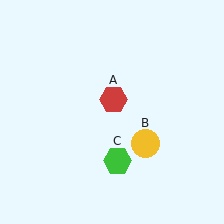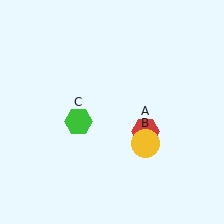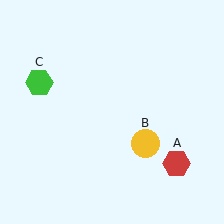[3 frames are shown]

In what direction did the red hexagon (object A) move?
The red hexagon (object A) moved down and to the right.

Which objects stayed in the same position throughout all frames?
Yellow circle (object B) remained stationary.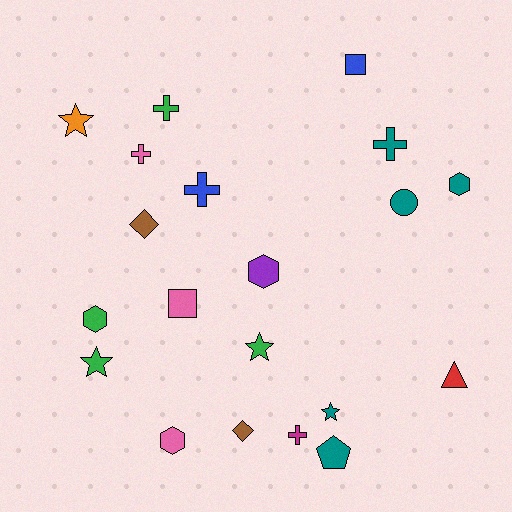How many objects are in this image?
There are 20 objects.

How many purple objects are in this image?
There is 1 purple object.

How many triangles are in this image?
There is 1 triangle.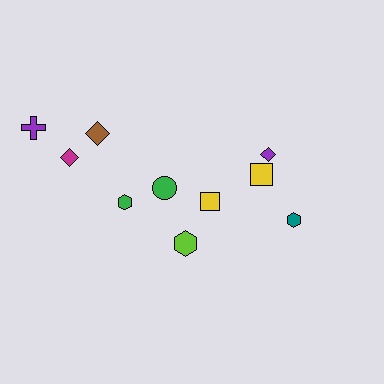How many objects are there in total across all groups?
There are 10 objects.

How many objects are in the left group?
There are 6 objects.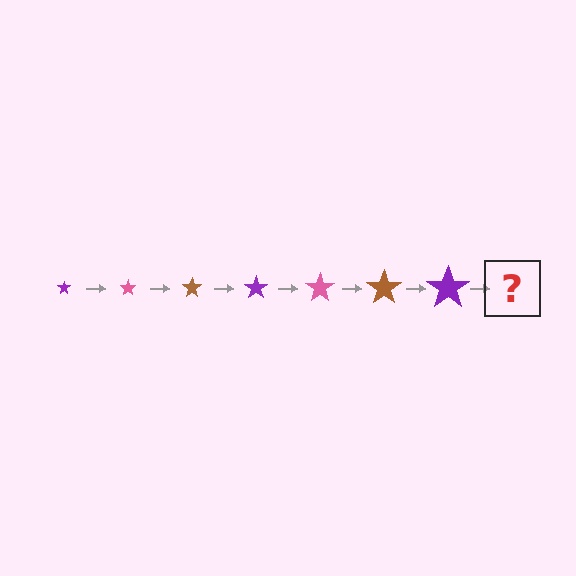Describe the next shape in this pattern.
It should be a pink star, larger than the previous one.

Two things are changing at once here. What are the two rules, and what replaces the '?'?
The two rules are that the star grows larger each step and the color cycles through purple, pink, and brown. The '?' should be a pink star, larger than the previous one.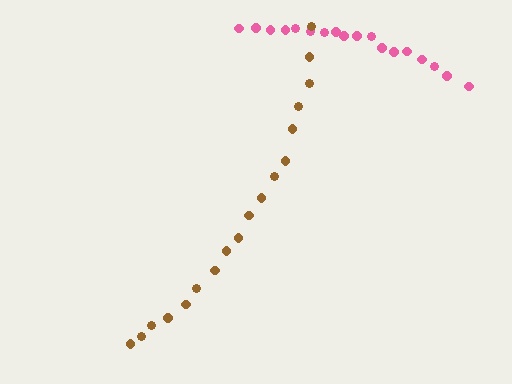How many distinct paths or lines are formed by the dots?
There are 2 distinct paths.